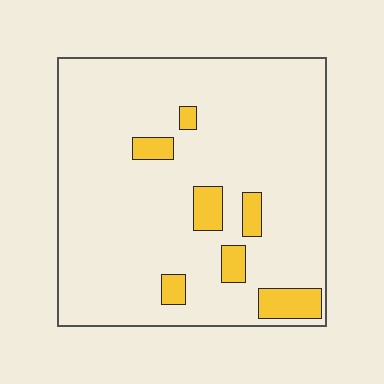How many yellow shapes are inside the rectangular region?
7.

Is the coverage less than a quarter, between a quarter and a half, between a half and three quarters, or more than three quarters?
Less than a quarter.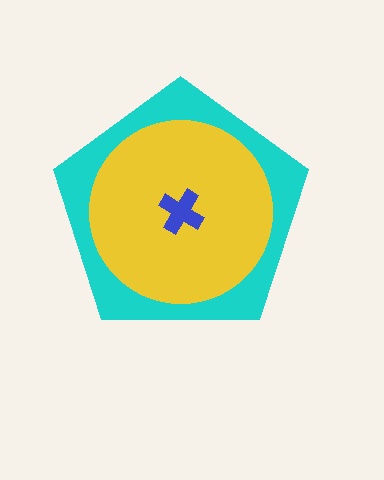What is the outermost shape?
The cyan pentagon.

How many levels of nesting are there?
3.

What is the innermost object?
The blue cross.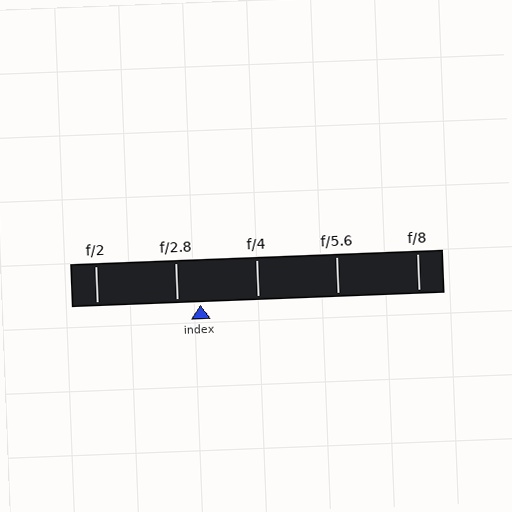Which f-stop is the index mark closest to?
The index mark is closest to f/2.8.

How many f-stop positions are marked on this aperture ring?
There are 5 f-stop positions marked.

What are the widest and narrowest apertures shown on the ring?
The widest aperture shown is f/2 and the narrowest is f/8.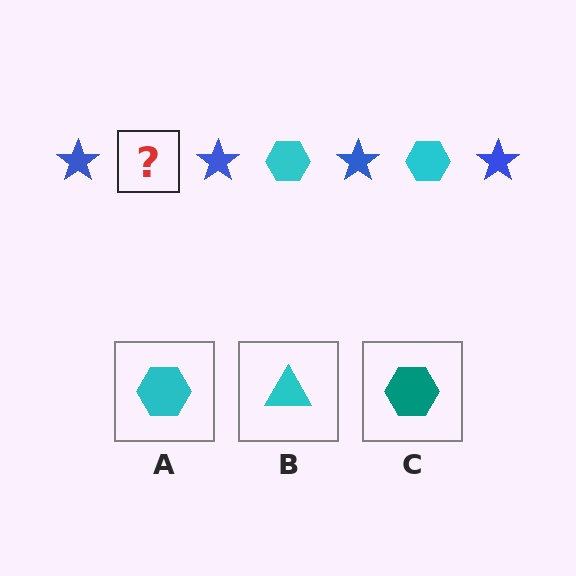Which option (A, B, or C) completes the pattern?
A.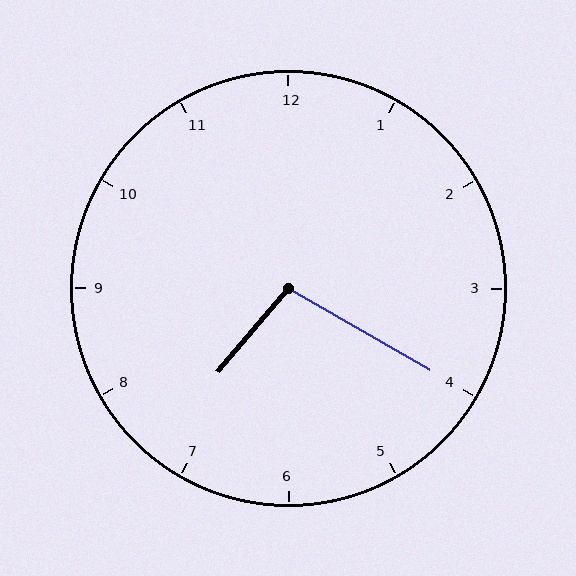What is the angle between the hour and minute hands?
Approximately 100 degrees.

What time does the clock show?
7:20.